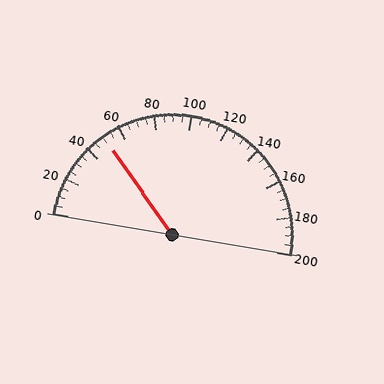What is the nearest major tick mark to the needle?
The nearest major tick mark is 40.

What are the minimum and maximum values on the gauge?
The gauge ranges from 0 to 200.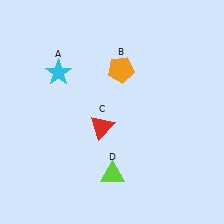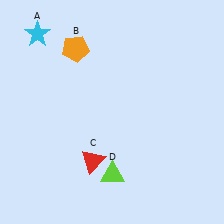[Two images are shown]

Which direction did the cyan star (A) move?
The cyan star (A) moved up.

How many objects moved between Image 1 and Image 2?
3 objects moved between the two images.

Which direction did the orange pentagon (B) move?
The orange pentagon (B) moved left.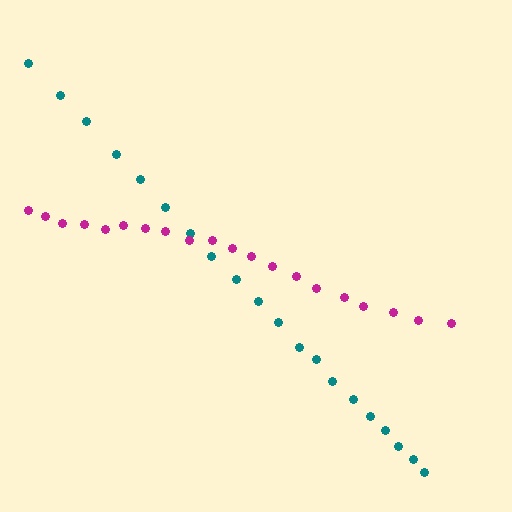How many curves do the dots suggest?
There are 2 distinct paths.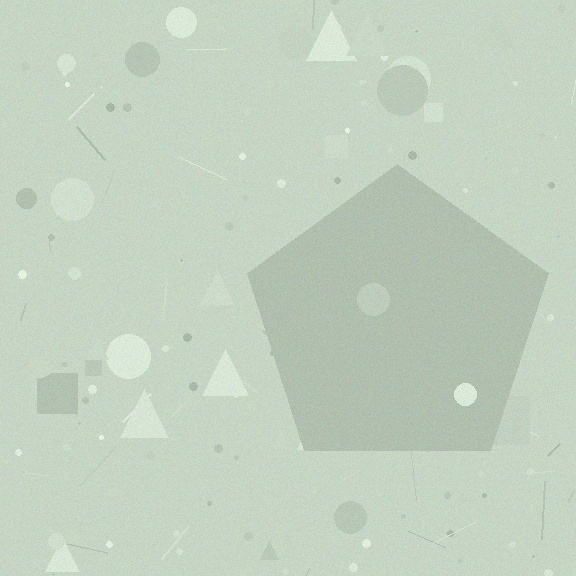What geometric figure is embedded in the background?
A pentagon is embedded in the background.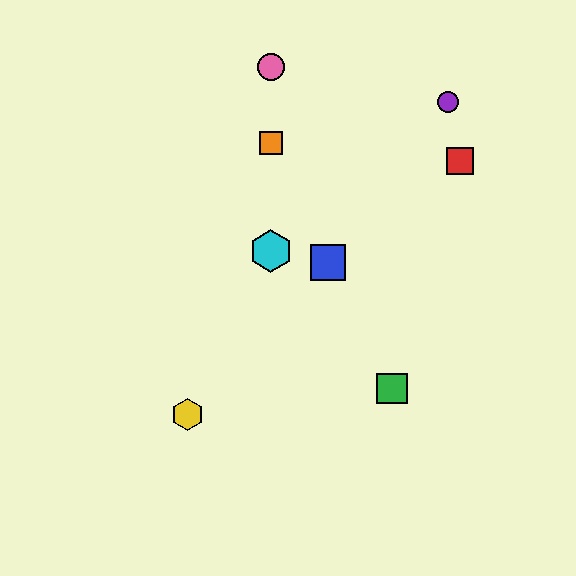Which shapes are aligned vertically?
The orange square, the cyan hexagon, the pink circle are aligned vertically.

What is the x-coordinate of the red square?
The red square is at x≈460.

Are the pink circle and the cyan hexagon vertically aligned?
Yes, both are at x≈271.